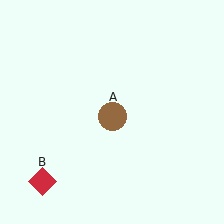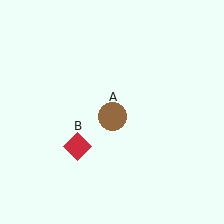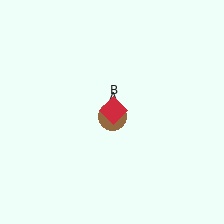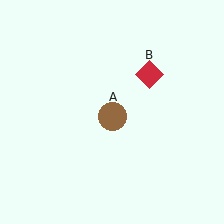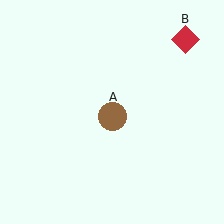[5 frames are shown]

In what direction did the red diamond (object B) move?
The red diamond (object B) moved up and to the right.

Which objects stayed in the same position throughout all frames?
Brown circle (object A) remained stationary.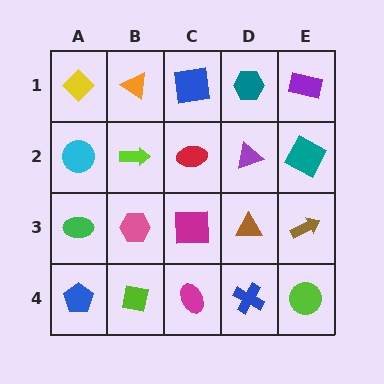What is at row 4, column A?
A blue pentagon.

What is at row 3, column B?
A pink hexagon.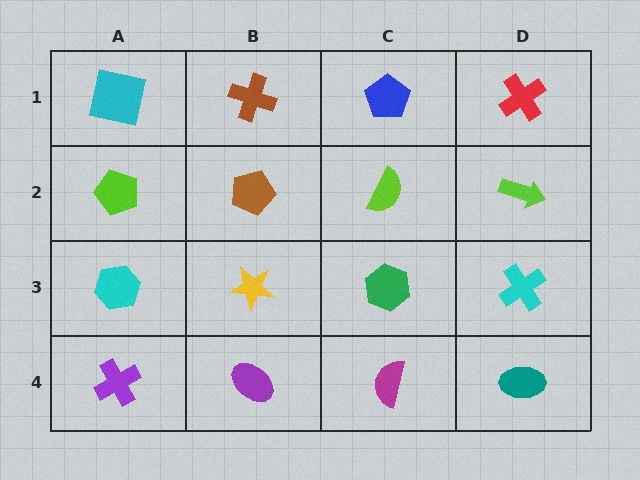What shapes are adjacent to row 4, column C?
A green hexagon (row 3, column C), a purple ellipse (row 4, column B), a teal ellipse (row 4, column D).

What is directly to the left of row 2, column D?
A lime semicircle.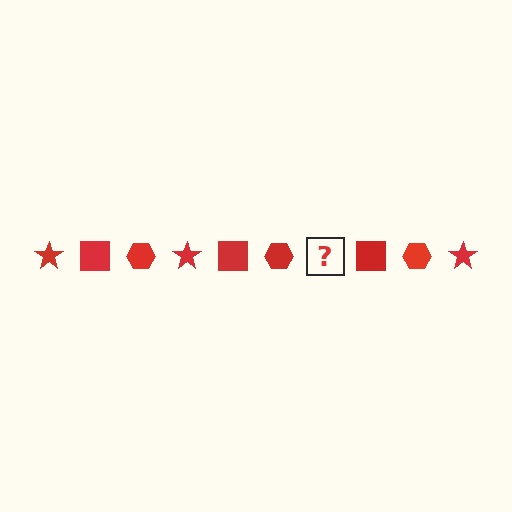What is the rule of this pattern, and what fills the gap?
The rule is that the pattern cycles through star, square, hexagon shapes in red. The gap should be filled with a red star.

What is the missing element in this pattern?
The missing element is a red star.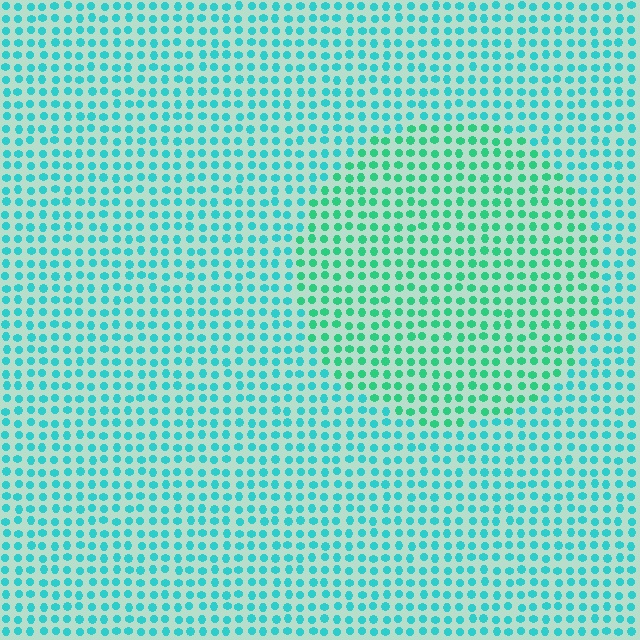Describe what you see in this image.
The image is filled with small cyan elements in a uniform arrangement. A circle-shaped region is visible where the elements are tinted to a slightly different hue, forming a subtle color boundary.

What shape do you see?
I see a circle.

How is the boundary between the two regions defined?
The boundary is defined purely by a slight shift in hue (about 29 degrees). Spacing, size, and orientation are identical on both sides.